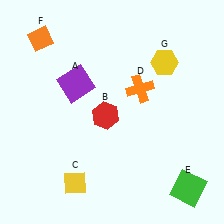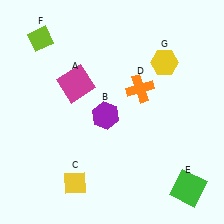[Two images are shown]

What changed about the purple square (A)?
In Image 1, A is purple. In Image 2, it changed to magenta.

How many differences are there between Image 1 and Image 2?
There are 3 differences between the two images.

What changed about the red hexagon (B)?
In Image 1, B is red. In Image 2, it changed to purple.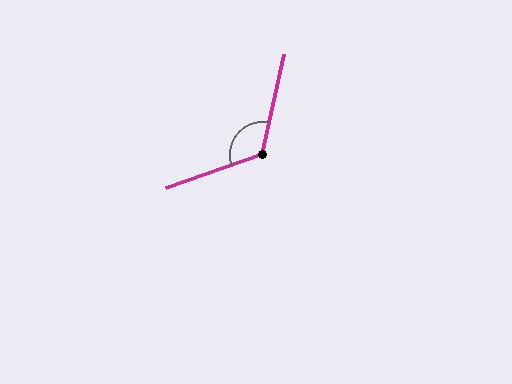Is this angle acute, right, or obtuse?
It is obtuse.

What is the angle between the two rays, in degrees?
Approximately 121 degrees.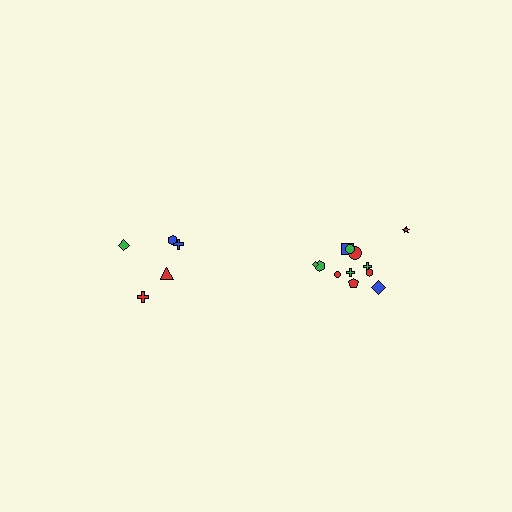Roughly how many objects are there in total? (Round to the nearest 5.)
Roughly 15 objects in total.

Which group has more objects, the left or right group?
The right group.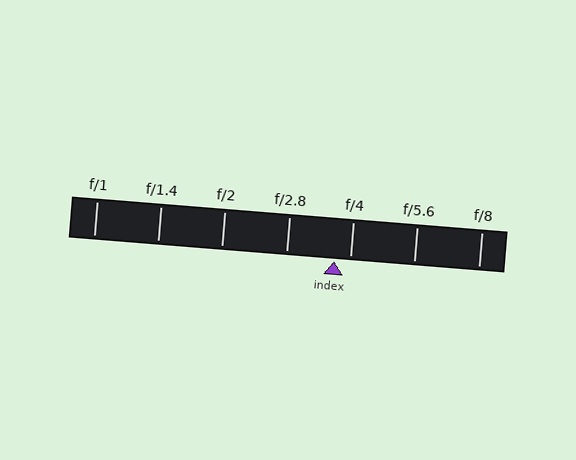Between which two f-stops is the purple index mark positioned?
The index mark is between f/2.8 and f/4.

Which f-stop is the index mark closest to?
The index mark is closest to f/4.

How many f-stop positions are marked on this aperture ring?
There are 7 f-stop positions marked.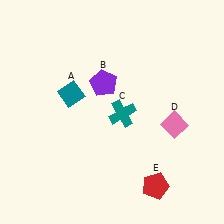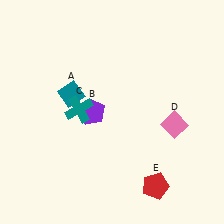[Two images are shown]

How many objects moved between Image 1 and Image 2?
2 objects moved between the two images.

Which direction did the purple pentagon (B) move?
The purple pentagon (B) moved down.